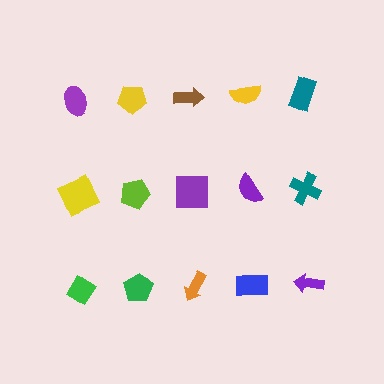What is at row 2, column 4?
A purple semicircle.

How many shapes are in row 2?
5 shapes.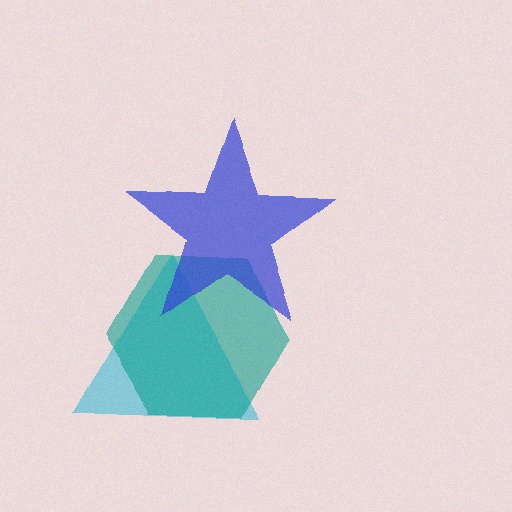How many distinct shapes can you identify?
There are 3 distinct shapes: a cyan triangle, a teal hexagon, a blue star.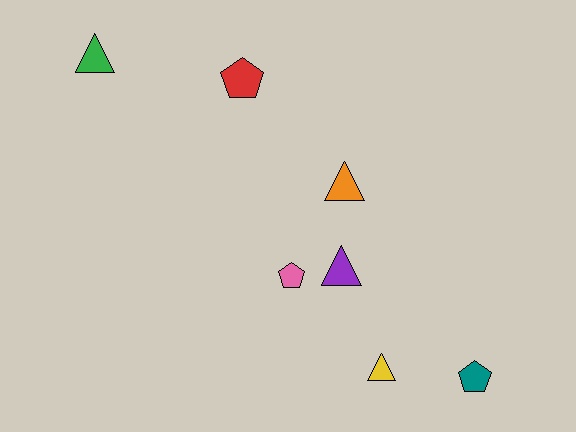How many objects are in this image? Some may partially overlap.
There are 7 objects.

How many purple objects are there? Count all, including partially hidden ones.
There is 1 purple object.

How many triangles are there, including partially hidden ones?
There are 4 triangles.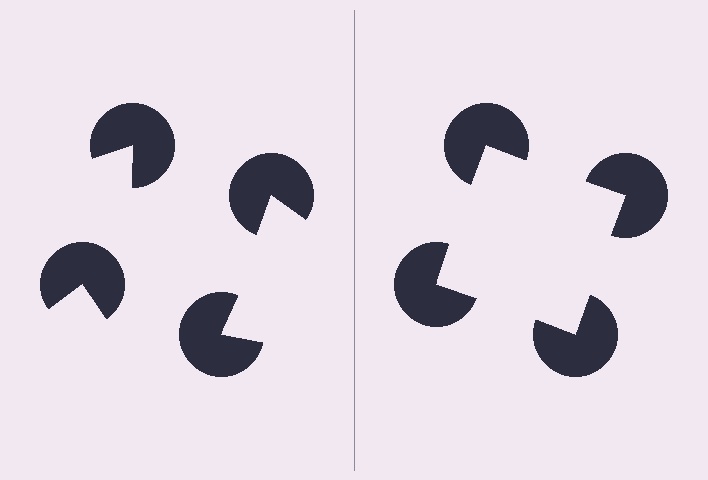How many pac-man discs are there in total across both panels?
8 — 4 on each side.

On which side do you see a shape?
An illusory square appears on the right side. On the left side the wedge cuts are rotated, so no coherent shape forms.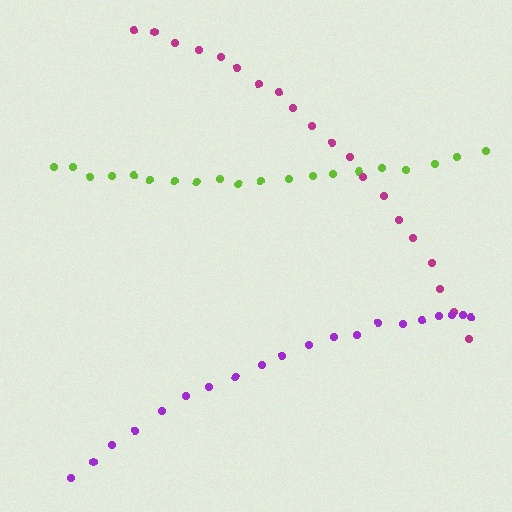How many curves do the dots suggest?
There are 3 distinct paths.